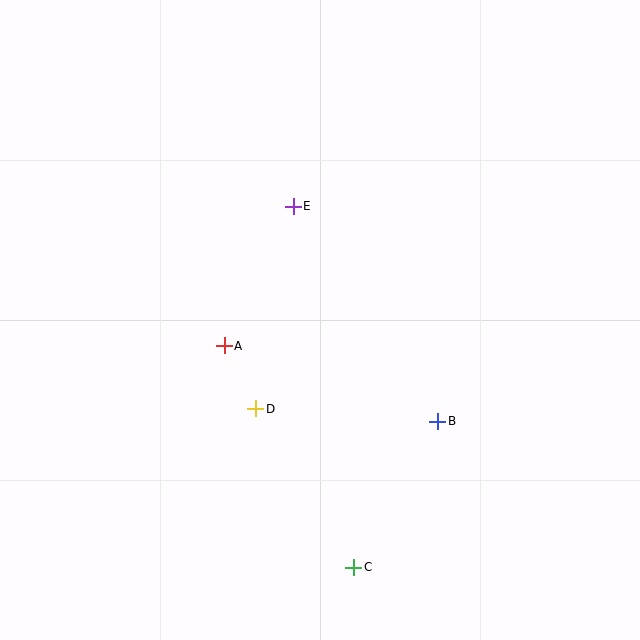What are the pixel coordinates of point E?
Point E is at (293, 206).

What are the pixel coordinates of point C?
Point C is at (354, 567).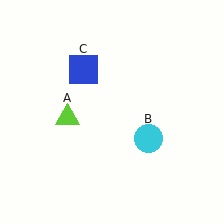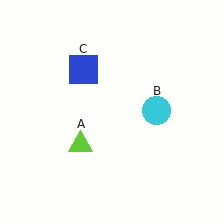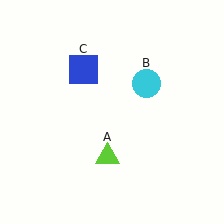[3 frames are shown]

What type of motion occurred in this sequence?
The lime triangle (object A), cyan circle (object B) rotated counterclockwise around the center of the scene.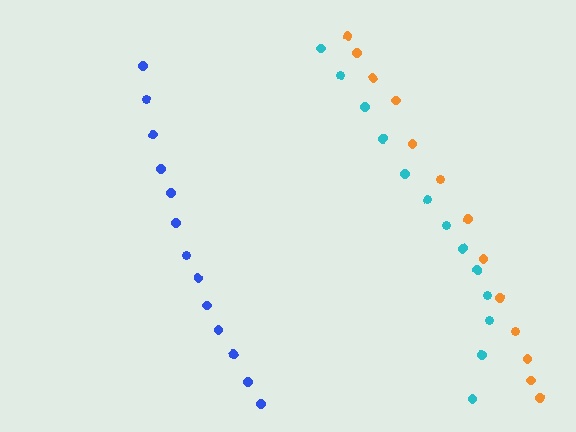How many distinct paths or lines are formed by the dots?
There are 3 distinct paths.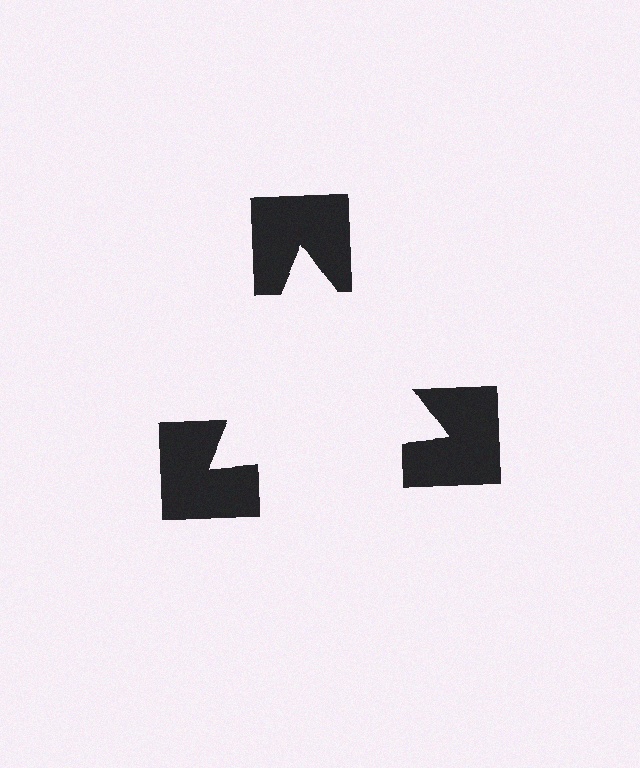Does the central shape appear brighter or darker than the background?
It typically appears slightly brighter than the background, even though no actual brightness change is drawn.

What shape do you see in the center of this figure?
An illusory triangle — its edges are inferred from the aligned wedge cuts in the notched squares, not physically drawn.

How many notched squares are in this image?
There are 3 — one at each vertex of the illusory triangle.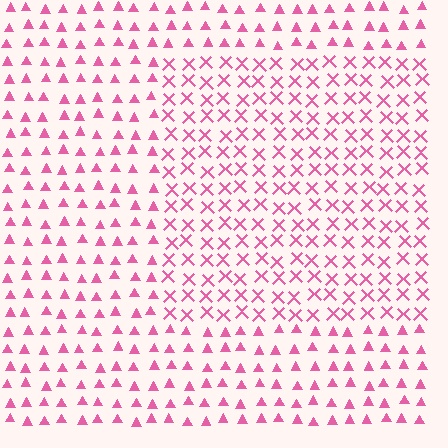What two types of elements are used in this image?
The image uses X marks inside the rectangle region and triangles outside it.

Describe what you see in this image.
The image is filled with small pink elements arranged in a uniform grid. A rectangle-shaped region contains X marks, while the surrounding area contains triangles. The boundary is defined purely by the change in element shape.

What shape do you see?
I see a rectangle.